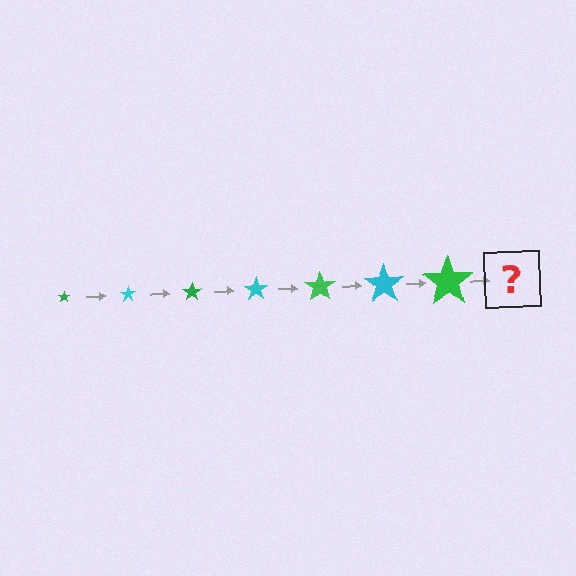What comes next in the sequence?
The next element should be a cyan star, larger than the previous one.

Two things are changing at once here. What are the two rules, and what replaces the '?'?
The two rules are that the star grows larger each step and the color cycles through green and cyan. The '?' should be a cyan star, larger than the previous one.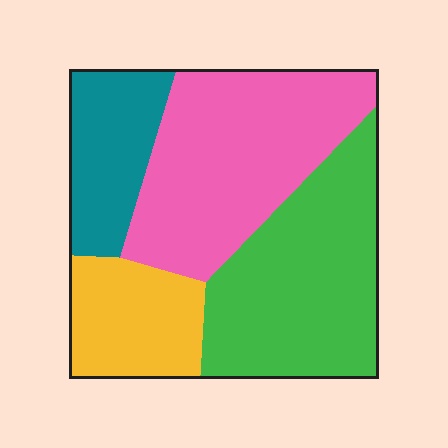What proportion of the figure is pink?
Pink covers 35% of the figure.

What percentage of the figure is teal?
Teal covers 15% of the figure.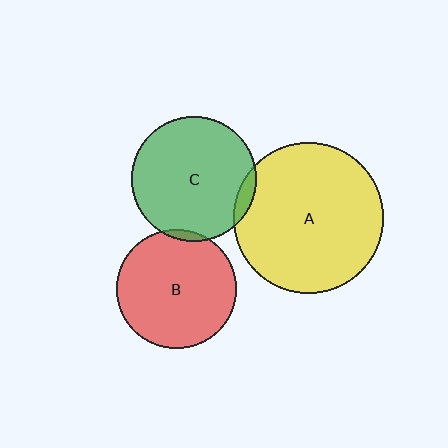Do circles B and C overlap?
Yes.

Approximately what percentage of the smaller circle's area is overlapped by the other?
Approximately 5%.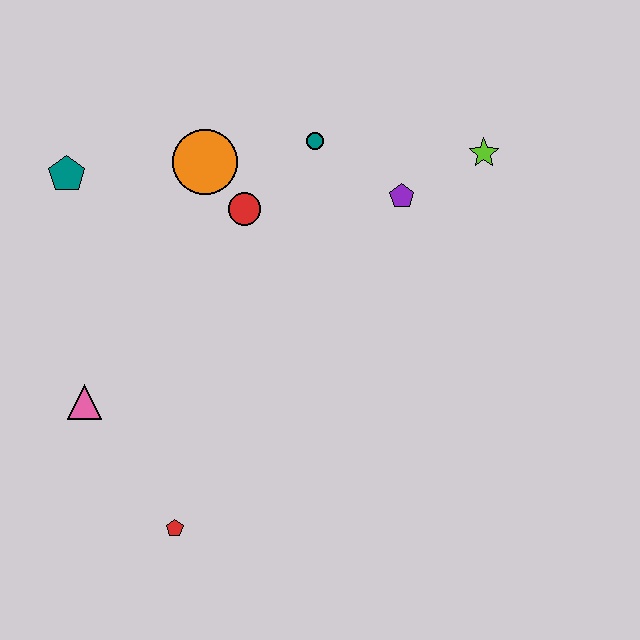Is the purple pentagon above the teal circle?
No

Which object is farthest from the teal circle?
The red pentagon is farthest from the teal circle.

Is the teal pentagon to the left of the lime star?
Yes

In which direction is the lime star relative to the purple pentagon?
The lime star is to the right of the purple pentagon.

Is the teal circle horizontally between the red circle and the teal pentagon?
No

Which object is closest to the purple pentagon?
The lime star is closest to the purple pentagon.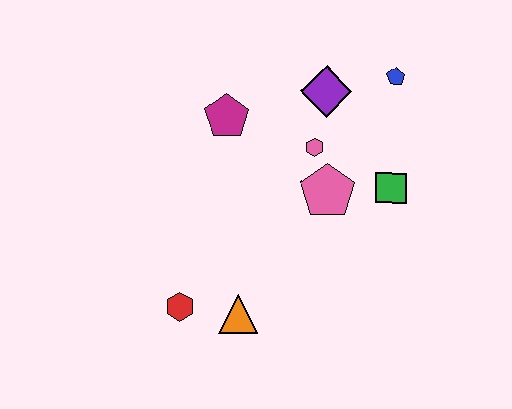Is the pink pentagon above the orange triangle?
Yes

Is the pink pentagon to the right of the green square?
No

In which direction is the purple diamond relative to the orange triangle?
The purple diamond is above the orange triangle.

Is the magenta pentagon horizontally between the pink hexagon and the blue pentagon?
No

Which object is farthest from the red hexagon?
The blue pentagon is farthest from the red hexagon.